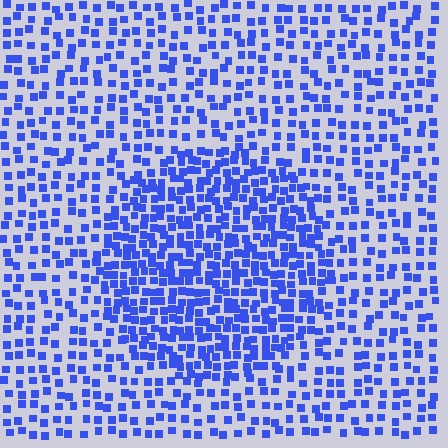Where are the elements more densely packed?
The elements are more densely packed inside the circle boundary.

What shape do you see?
I see a circle.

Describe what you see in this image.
The image contains small blue elements arranged at two different densities. A circle-shaped region is visible where the elements are more densely packed than the surrounding area.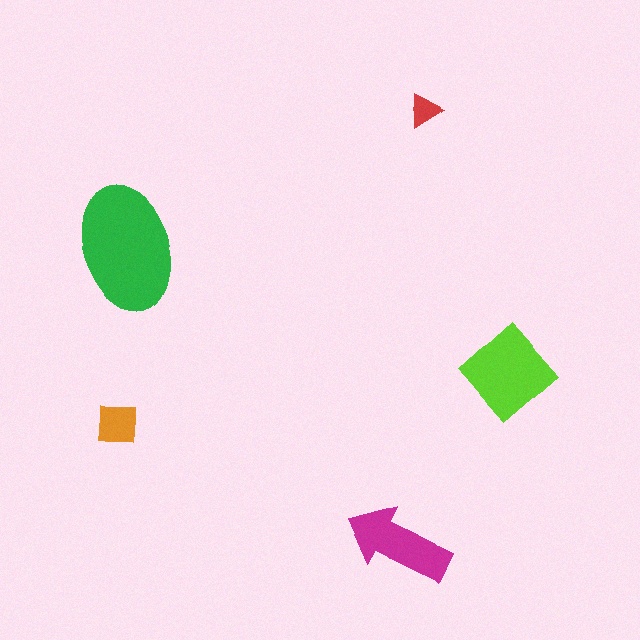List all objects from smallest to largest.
The red triangle, the orange square, the magenta arrow, the lime diamond, the green ellipse.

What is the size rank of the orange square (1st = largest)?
4th.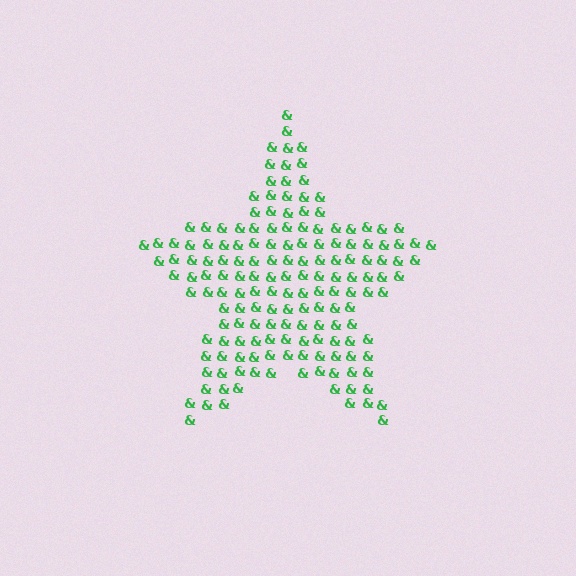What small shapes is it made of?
It is made of small ampersands.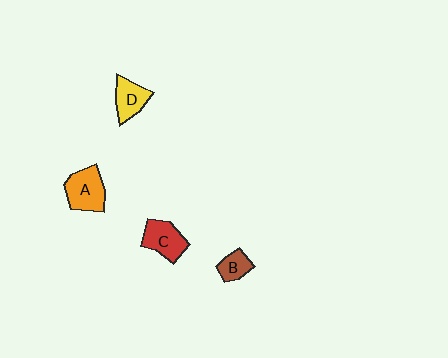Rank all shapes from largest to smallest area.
From largest to smallest: A (orange), C (red), D (yellow), B (brown).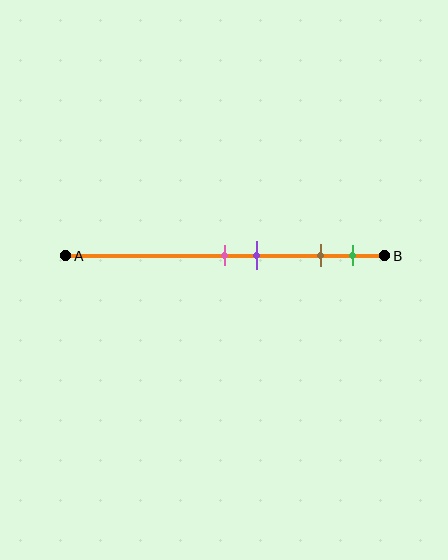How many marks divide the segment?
There are 4 marks dividing the segment.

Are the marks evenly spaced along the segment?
No, the marks are not evenly spaced.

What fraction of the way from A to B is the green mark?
The green mark is approximately 90% (0.9) of the way from A to B.